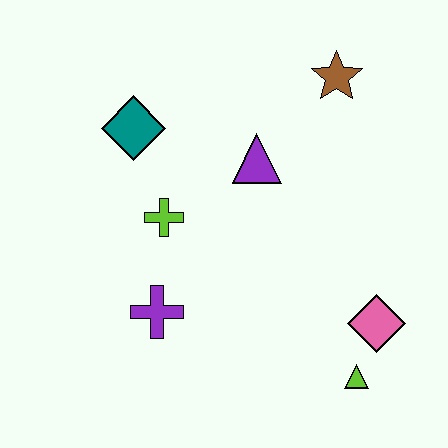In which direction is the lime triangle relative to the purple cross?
The lime triangle is to the right of the purple cross.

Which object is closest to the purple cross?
The lime cross is closest to the purple cross.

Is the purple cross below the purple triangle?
Yes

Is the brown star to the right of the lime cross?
Yes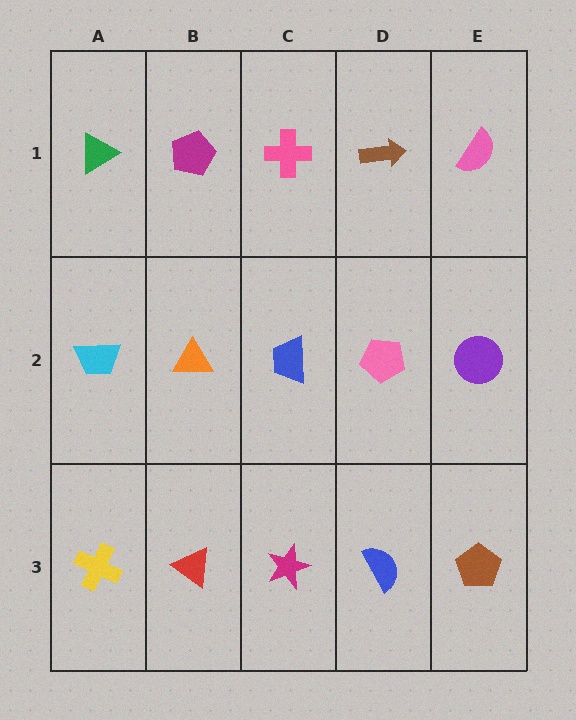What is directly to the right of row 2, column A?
An orange triangle.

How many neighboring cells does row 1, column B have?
3.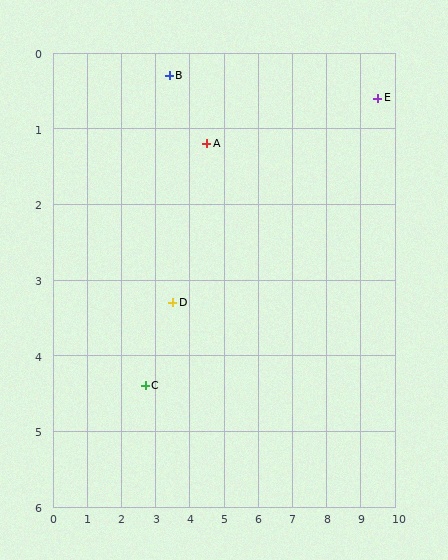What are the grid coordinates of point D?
Point D is at approximately (3.5, 3.3).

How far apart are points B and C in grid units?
Points B and C are about 4.2 grid units apart.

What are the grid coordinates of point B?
Point B is at approximately (3.4, 0.3).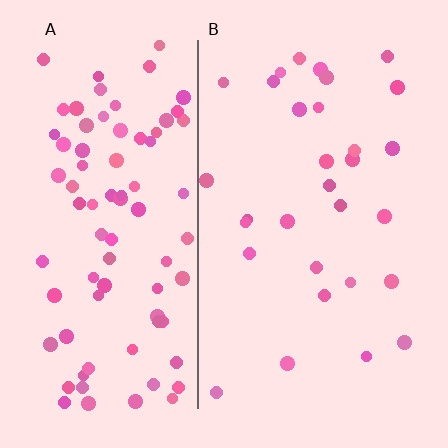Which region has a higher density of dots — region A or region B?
A (the left).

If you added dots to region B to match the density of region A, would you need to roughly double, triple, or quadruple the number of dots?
Approximately triple.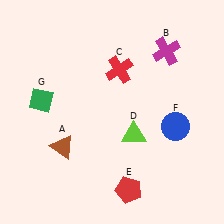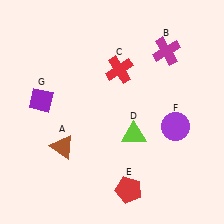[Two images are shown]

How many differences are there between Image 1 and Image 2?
There are 2 differences between the two images.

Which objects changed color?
F changed from blue to purple. G changed from green to purple.